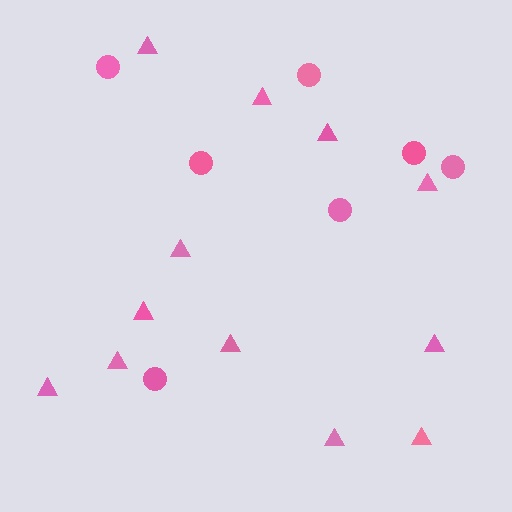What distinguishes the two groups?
There are 2 groups: one group of triangles (12) and one group of circles (7).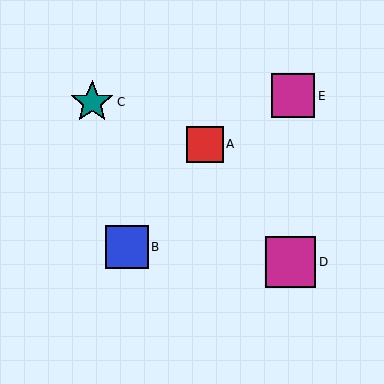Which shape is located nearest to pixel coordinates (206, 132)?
The red square (labeled A) at (205, 144) is nearest to that location.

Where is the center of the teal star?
The center of the teal star is at (92, 102).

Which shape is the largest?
The magenta square (labeled D) is the largest.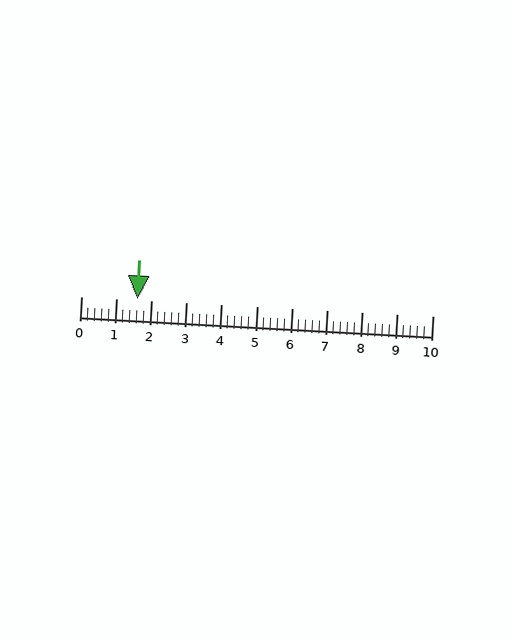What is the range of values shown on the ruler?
The ruler shows values from 0 to 10.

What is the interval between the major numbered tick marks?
The major tick marks are spaced 1 units apart.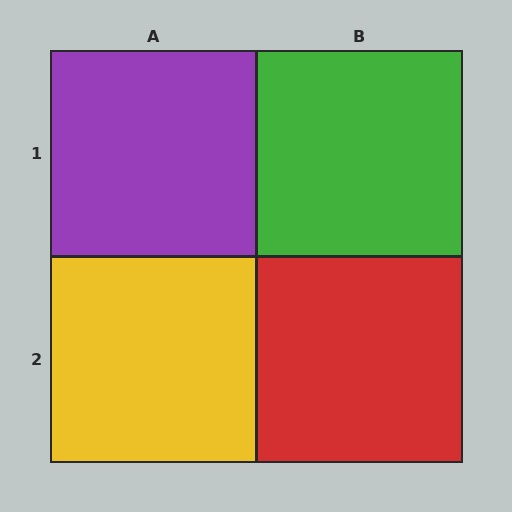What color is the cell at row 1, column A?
Purple.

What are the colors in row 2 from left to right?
Yellow, red.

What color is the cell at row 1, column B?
Green.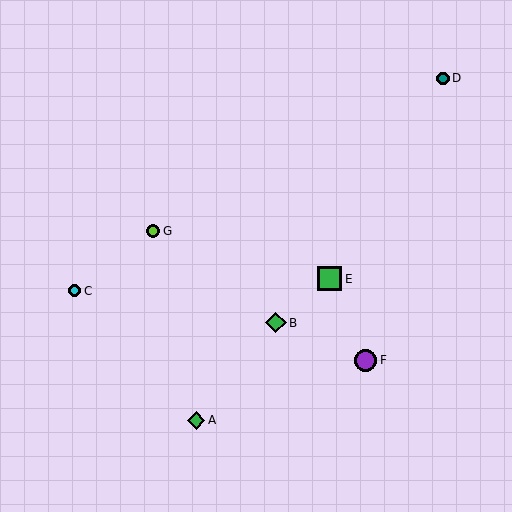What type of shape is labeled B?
Shape B is a green diamond.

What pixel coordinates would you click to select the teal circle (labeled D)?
Click at (443, 78) to select the teal circle D.